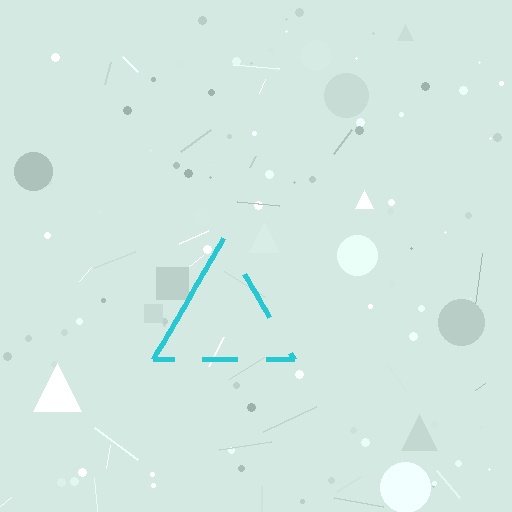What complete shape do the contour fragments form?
The contour fragments form a triangle.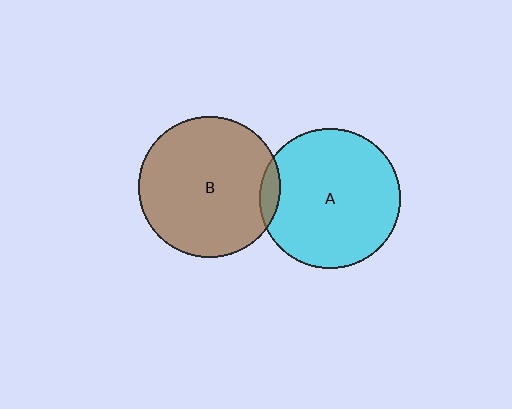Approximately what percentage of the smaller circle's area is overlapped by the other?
Approximately 5%.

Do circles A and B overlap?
Yes.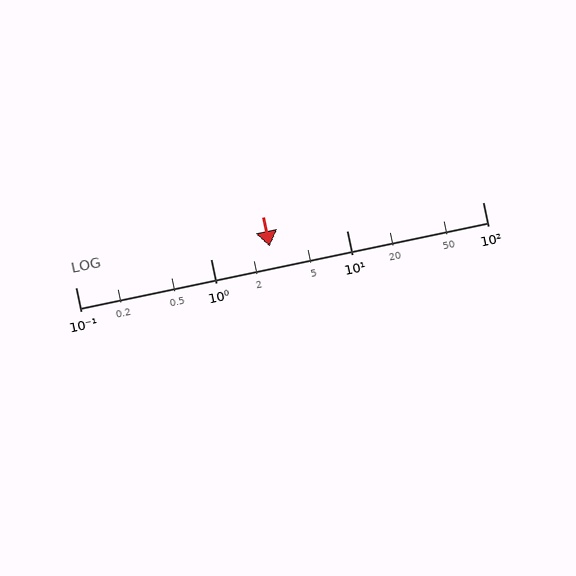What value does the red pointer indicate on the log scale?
The pointer indicates approximately 2.7.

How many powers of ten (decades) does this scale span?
The scale spans 3 decades, from 0.1 to 100.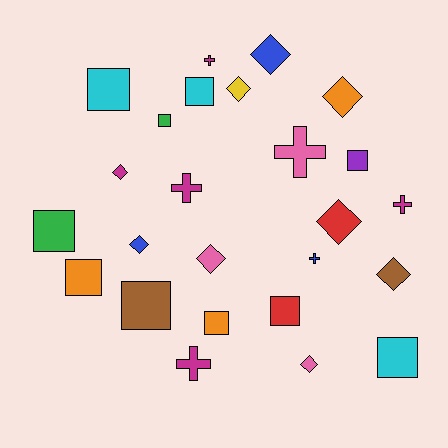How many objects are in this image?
There are 25 objects.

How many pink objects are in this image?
There are 3 pink objects.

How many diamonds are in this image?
There are 9 diamonds.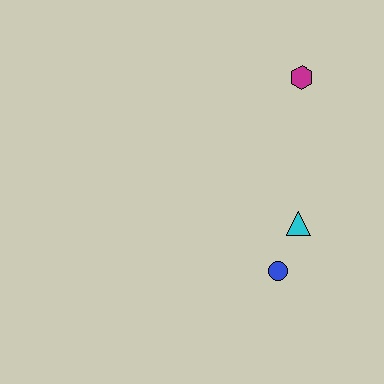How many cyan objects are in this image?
There is 1 cyan object.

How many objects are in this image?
There are 3 objects.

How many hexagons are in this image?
There is 1 hexagon.